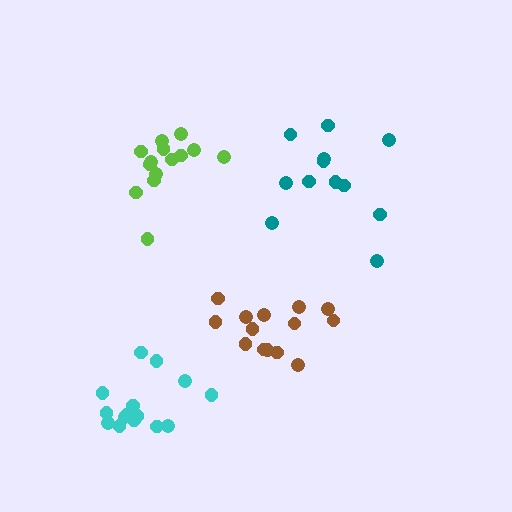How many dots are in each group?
Group 1: 14 dots, Group 2: 14 dots, Group 3: 12 dots, Group 4: 15 dots (55 total).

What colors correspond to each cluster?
The clusters are colored: lime, brown, teal, cyan.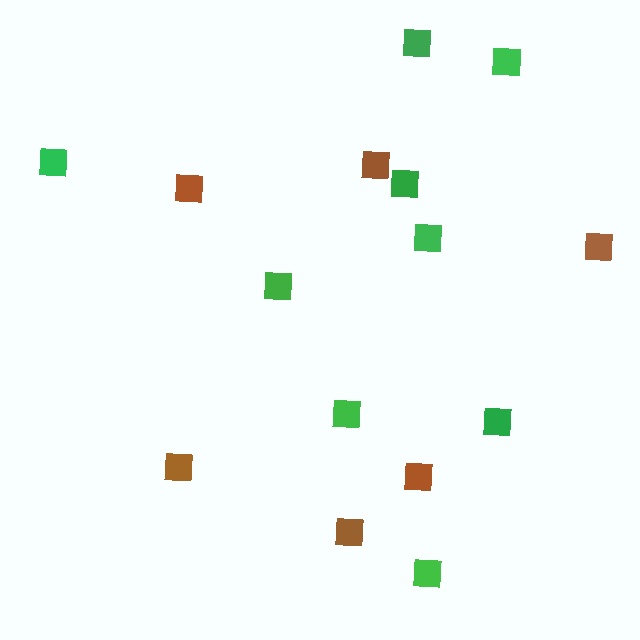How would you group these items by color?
There are 2 groups: one group of green squares (9) and one group of brown squares (6).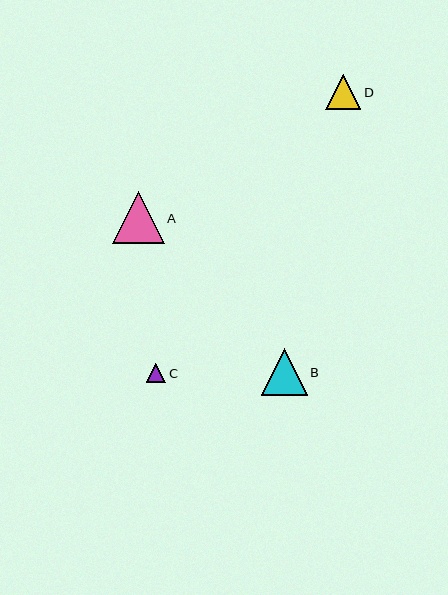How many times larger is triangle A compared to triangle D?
Triangle A is approximately 1.5 times the size of triangle D.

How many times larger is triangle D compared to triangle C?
Triangle D is approximately 1.8 times the size of triangle C.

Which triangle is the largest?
Triangle A is the largest with a size of approximately 52 pixels.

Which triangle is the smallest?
Triangle C is the smallest with a size of approximately 19 pixels.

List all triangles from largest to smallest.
From largest to smallest: A, B, D, C.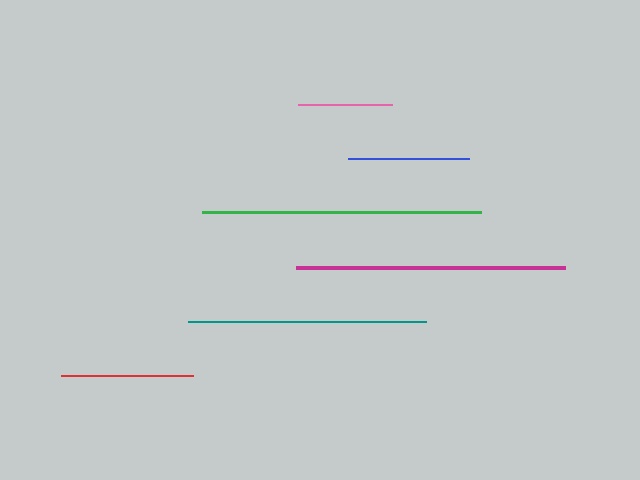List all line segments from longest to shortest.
From longest to shortest: green, magenta, teal, red, blue, pink.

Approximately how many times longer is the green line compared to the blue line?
The green line is approximately 2.3 times the length of the blue line.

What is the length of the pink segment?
The pink segment is approximately 95 pixels long.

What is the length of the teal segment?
The teal segment is approximately 238 pixels long.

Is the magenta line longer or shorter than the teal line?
The magenta line is longer than the teal line.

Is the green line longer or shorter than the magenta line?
The green line is longer than the magenta line.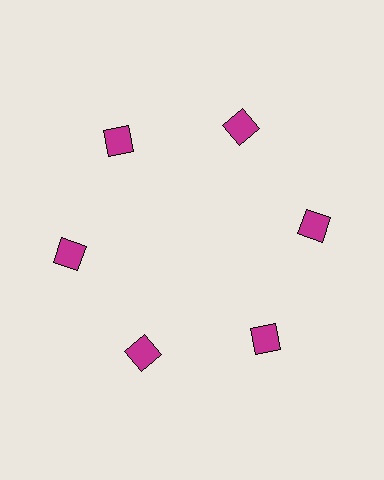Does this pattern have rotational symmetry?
Yes, this pattern has 6-fold rotational symmetry. It looks the same after rotating 60 degrees around the center.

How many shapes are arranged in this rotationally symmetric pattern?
There are 6 shapes, arranged in 6 groups of 1.